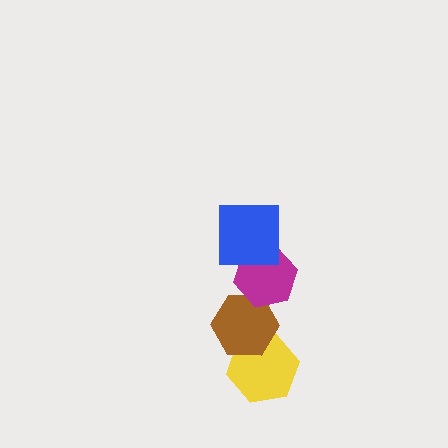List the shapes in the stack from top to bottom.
From top to bottom: the blue square, the magenta hexagon, the brown hexagon, the yellow hexagon.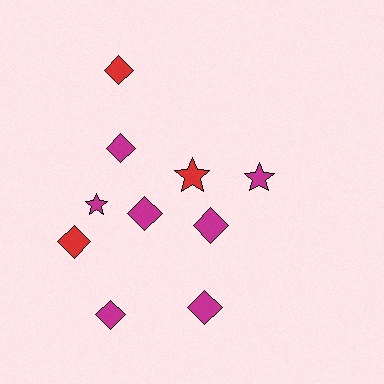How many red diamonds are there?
There are 2 red diamonds.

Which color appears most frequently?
Magenta, with 7 objects.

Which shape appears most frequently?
Diamond, with 7 objects.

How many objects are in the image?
There are 10 objects.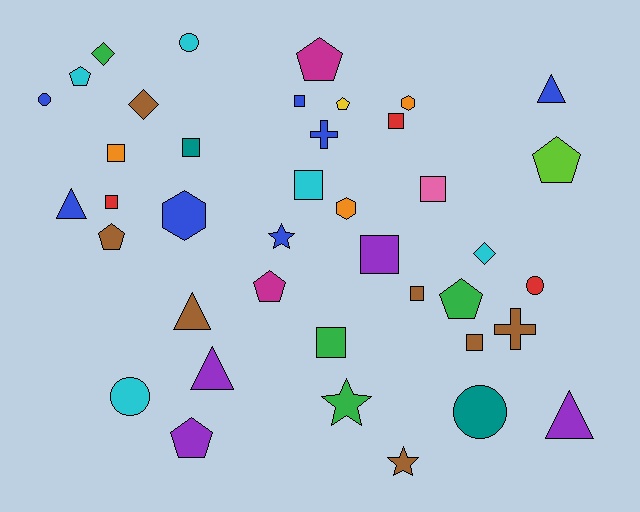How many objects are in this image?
There are 40 objects.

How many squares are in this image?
There are 11 squares.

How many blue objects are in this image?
There are 7 blue objects.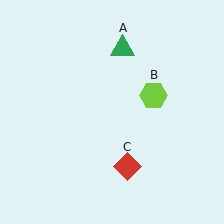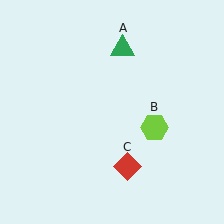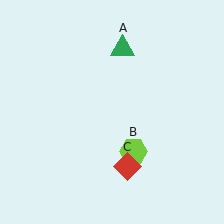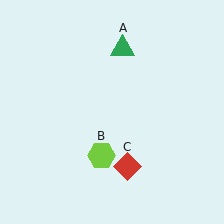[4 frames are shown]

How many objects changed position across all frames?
1 object changed position: lime hexagon (object B).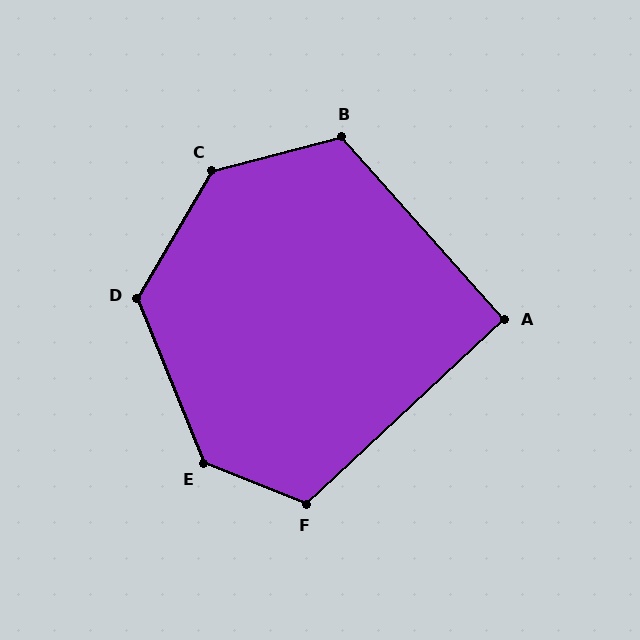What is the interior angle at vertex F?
Approximately 115 degrees (obtuse).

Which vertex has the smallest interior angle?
A, at approximately 91 degrees.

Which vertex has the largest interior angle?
C, at approximately 135 degrees.